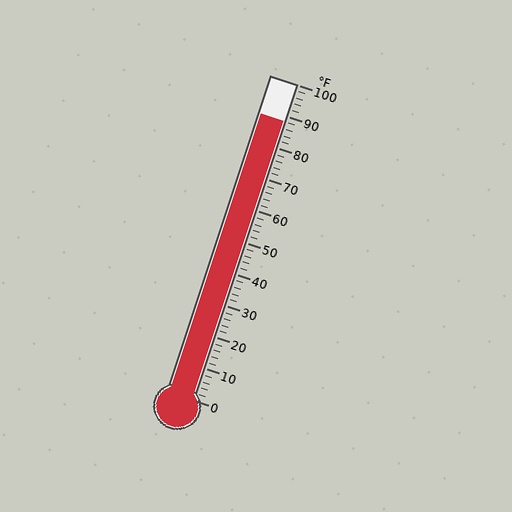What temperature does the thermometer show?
The thermometer shows approximately 88°F.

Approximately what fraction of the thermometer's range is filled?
The thermometer is filled to approximately 90% of its range.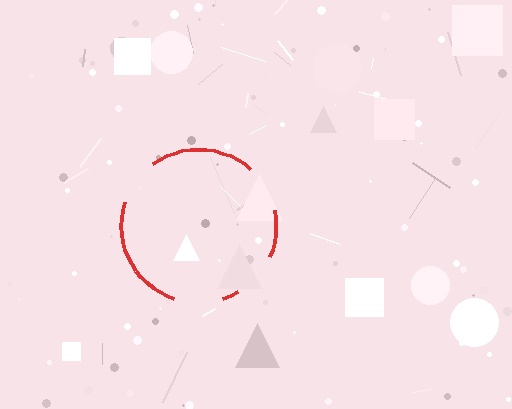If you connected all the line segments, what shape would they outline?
They would outline a circle.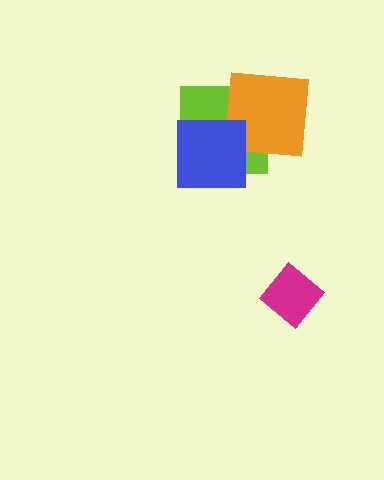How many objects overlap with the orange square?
1 object overlaps with the orange square.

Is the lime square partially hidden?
Yes, it is partially covered by another shape.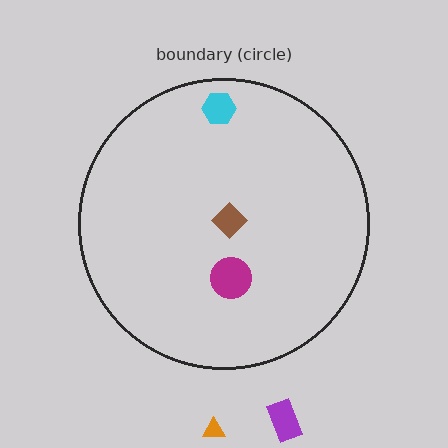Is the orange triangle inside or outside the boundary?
Outside.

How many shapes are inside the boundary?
3 inside, 2 outside.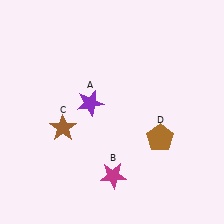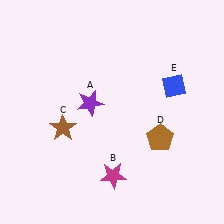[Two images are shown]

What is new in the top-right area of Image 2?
A blue diamond (E) was added in the top-right area of Image 2.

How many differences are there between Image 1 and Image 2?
There is 1 difference between the two images.